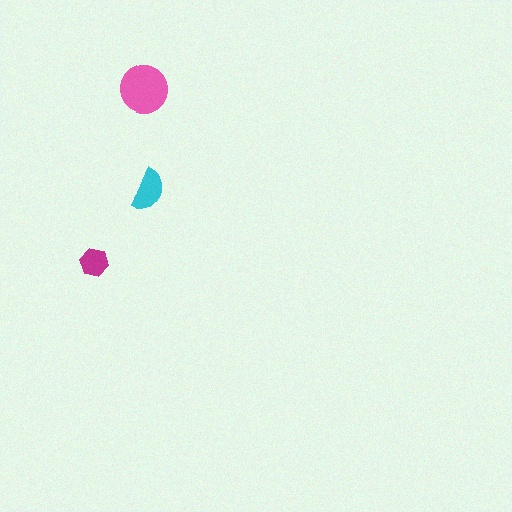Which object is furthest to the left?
The magenta hexagon is leftmost.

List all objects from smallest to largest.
The magenta hexagon, the cyan semicircle, the pink circle.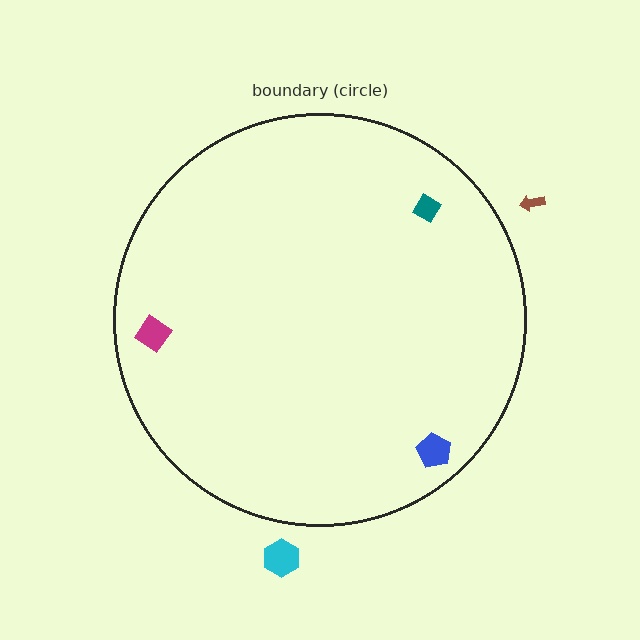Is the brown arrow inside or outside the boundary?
Outside.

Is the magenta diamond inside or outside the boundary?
Inside.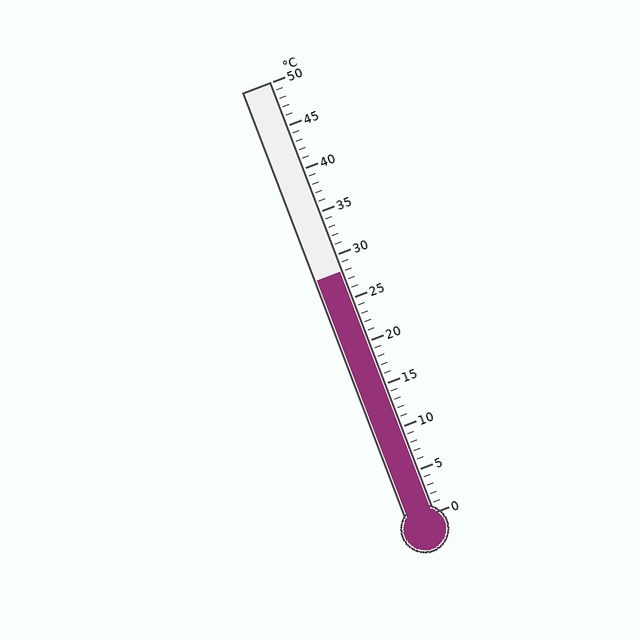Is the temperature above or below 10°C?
The temperature is above 10°C.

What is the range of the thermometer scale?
The thermometer scale ranges from 0°C to 50°C.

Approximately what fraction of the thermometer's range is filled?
The thermometer is filled to approximately 55% of its range.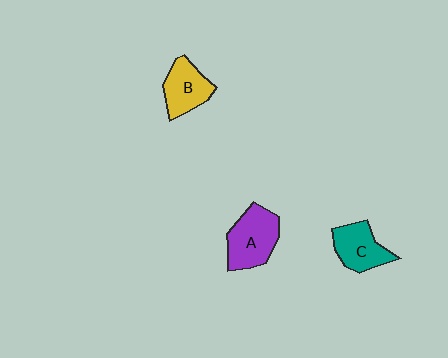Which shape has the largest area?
Shape A (purple).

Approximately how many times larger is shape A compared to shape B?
Approximately 1.3 times.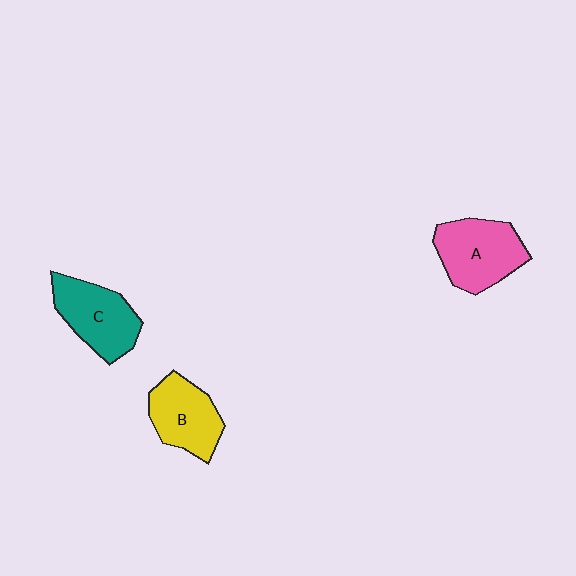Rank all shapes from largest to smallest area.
From largest to smallest: A (pink), C (teal), B (yellow).